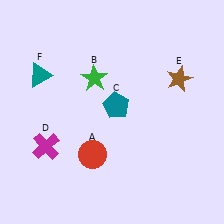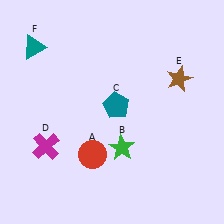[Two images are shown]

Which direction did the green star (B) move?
The green star (B) moved down.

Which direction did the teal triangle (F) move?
The teal triangle (F) moved up.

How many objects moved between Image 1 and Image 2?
2 objects moved between the two images.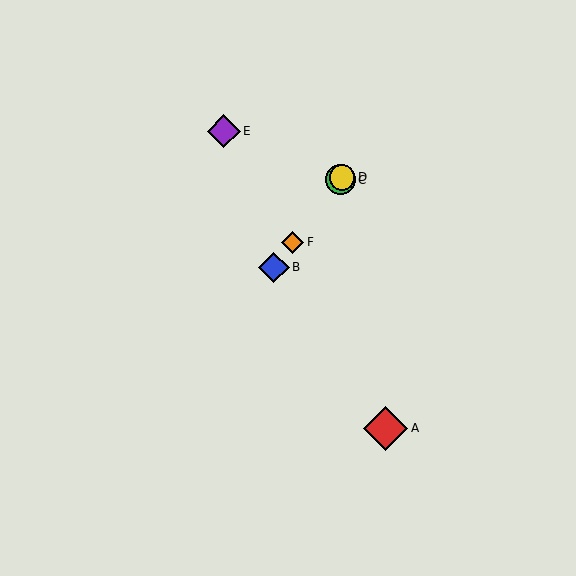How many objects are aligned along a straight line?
4 objects (B, C, D, F) are aligned along a straight line.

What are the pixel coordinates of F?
Object F is at (293, 242).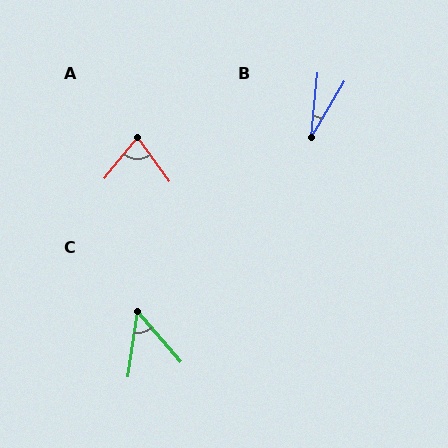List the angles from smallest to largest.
B (25°), C (49°), A (74°).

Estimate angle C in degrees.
Approximately 49 degrees.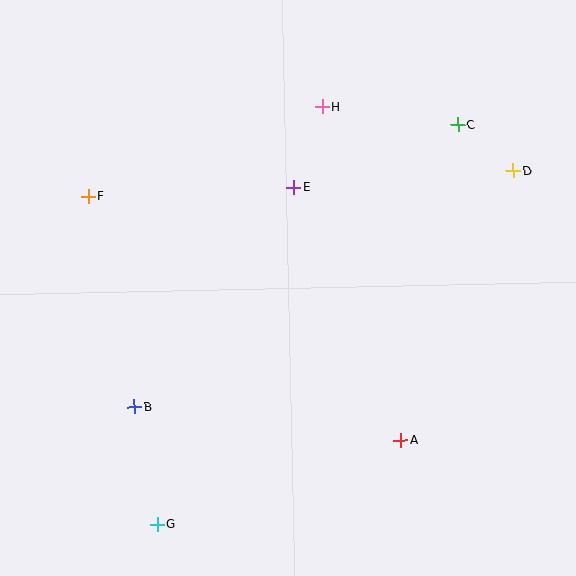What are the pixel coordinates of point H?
Point H is at (322, 107).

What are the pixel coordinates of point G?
Point G is at (157, 524).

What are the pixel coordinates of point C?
Point C is at (458, 125).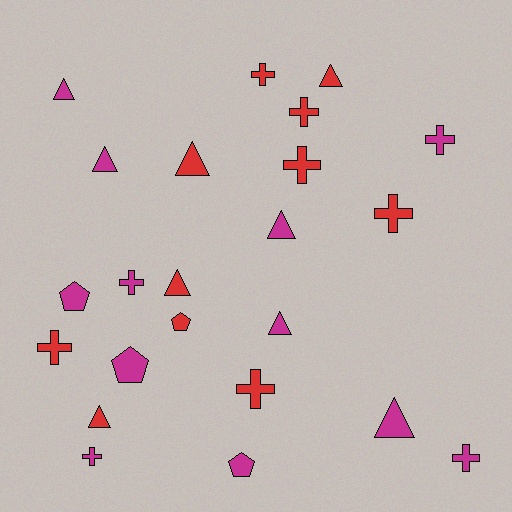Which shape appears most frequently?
Cross, with 10 objects.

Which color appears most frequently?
Magenta, with 12 objects.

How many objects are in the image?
There are 23 objects.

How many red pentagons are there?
There is 1 red pentagon.